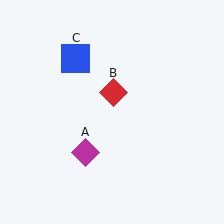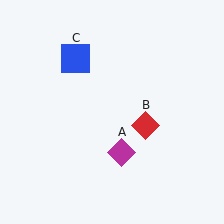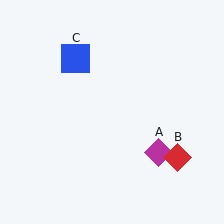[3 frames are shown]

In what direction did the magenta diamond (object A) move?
The magenta diamond (object A) moved right.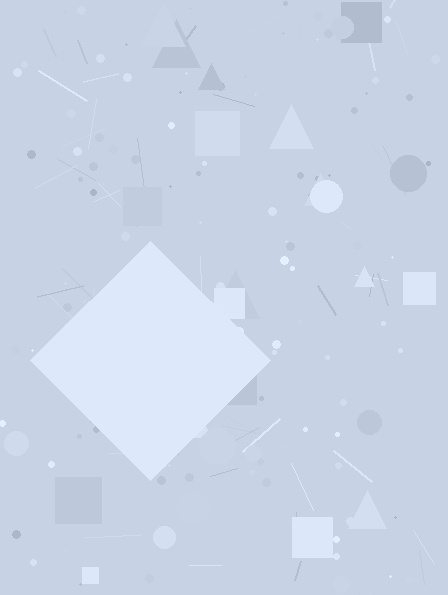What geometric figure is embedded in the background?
A diamond is embedded in the background.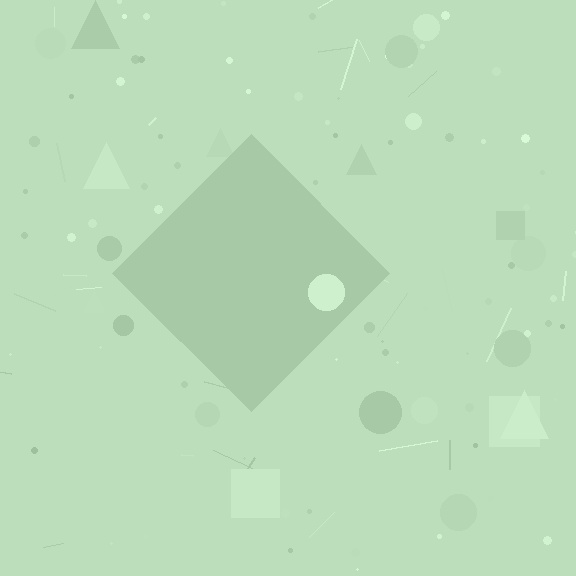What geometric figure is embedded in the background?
A diamond is embedded in the background.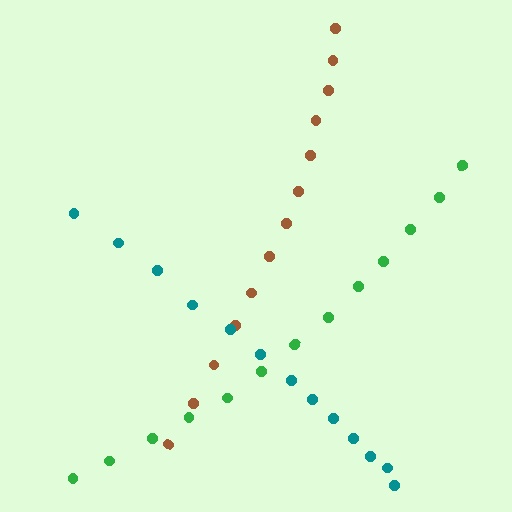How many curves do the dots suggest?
There are 3 distinct paths.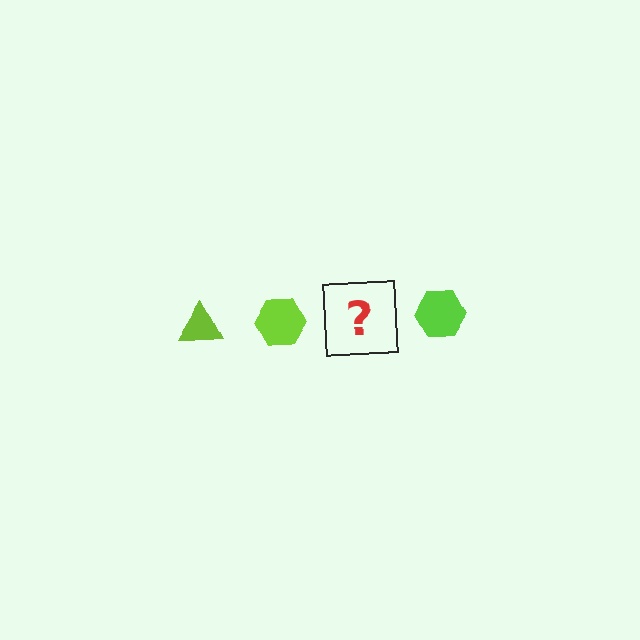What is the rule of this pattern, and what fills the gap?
The rule is that the pattern cycles through triangle, hexagon shapes in lime. The gap should be filled with a lime triangle.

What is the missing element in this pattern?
The missing element is a lime triangle.